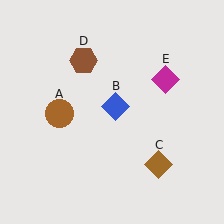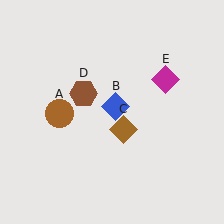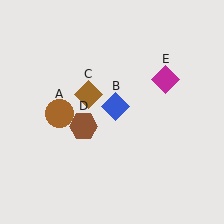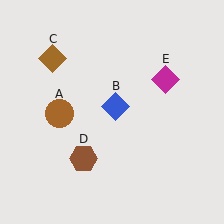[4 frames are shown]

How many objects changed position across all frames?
2 objects changed position: brown diamond (object C), brown hexagon (object D).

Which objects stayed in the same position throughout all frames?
Brown circle (object A) and blue diamond (object B) and magenta diamond (object E) remained stationary.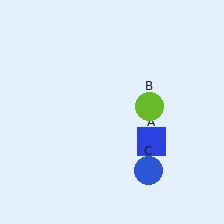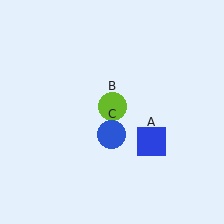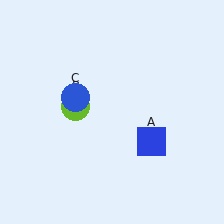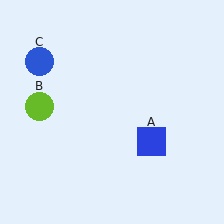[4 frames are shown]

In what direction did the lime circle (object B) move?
The lime circle (object B) moved left.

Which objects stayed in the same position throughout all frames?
Blue square (object A) remained stationary.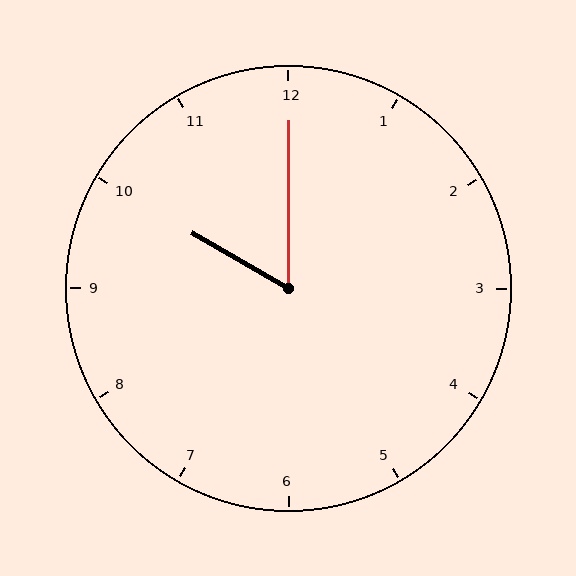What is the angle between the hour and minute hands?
Approximately 60 degrees.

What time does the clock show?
10:00.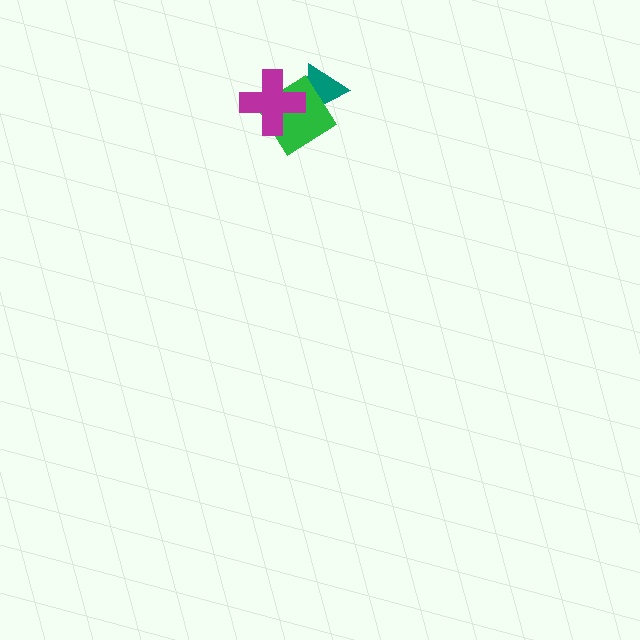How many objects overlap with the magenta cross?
2 objects overlap with the magenta cross.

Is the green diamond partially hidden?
Yes, it is partially covered by another shape.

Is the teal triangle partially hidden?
Yes, it is partially covered by another shape.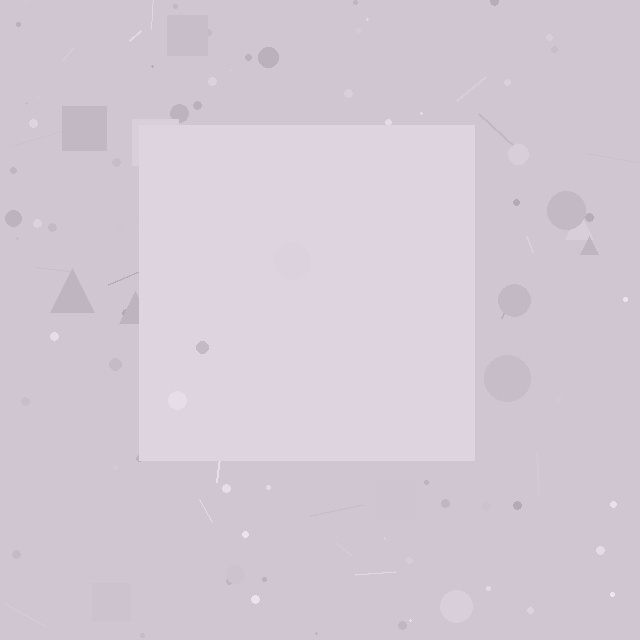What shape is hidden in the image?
A square is hidden in the image.